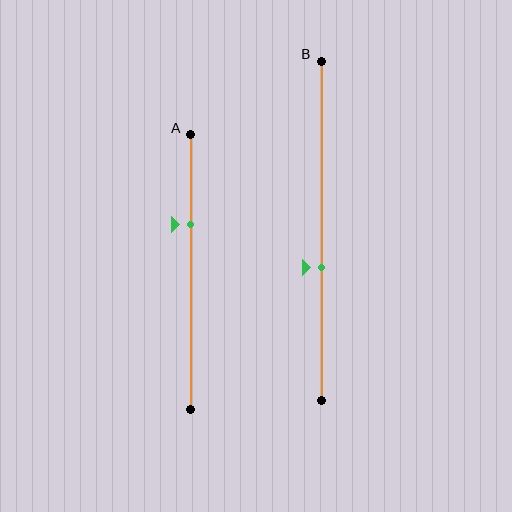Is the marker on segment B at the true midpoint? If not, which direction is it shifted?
No, the marker on segment B is shifted downward by about 11% of the segment length.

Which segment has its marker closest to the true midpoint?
Segment B has its marker closest to the true midpoint.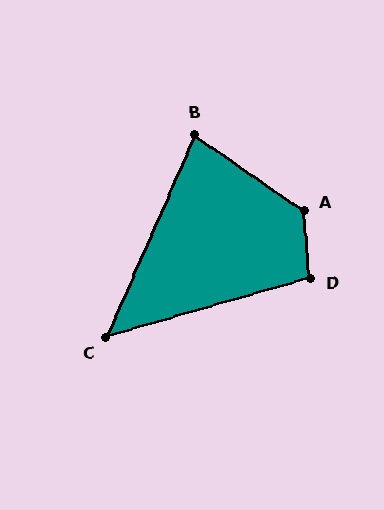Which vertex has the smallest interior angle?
C, at approximately 50 degrees.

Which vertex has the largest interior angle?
A, at approximately 130 degrees.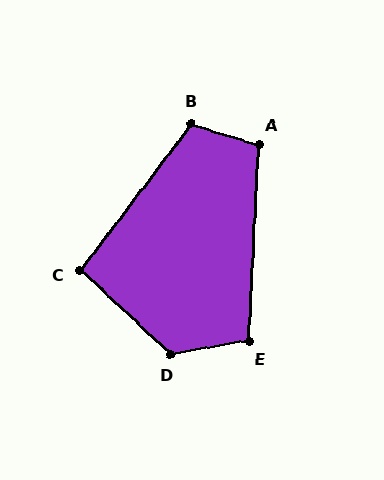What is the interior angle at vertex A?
Approximately 105 degrees (obtuse).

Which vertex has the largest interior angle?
D, at approximately 128 degrees.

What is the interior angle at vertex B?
Approximately 110 degrees (obtuse).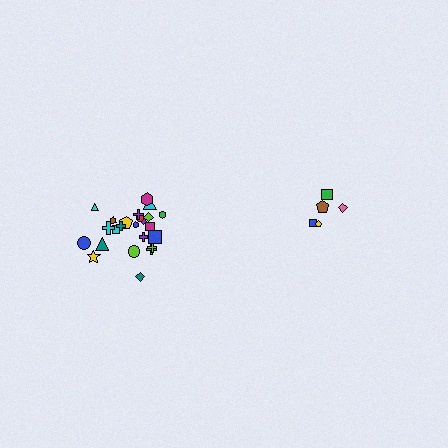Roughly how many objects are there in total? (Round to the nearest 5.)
Roughly 30 objects in total.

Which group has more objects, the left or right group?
The left group.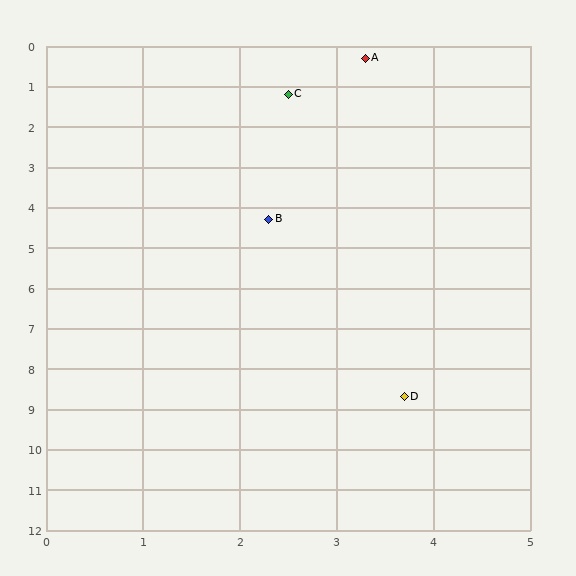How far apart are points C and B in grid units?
Points C and B are about 3.1 grid units apart.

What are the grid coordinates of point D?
Point D is at approximately (3.7, 8.7).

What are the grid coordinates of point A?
Point A is at approximately (3.3, 0.3).